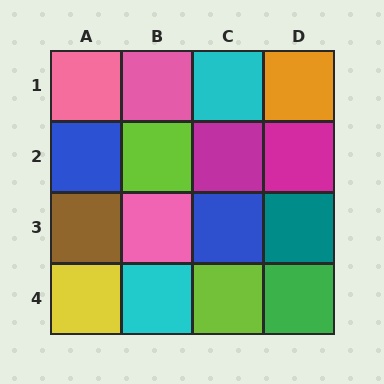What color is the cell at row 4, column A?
Yellow.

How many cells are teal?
1 cell is teal.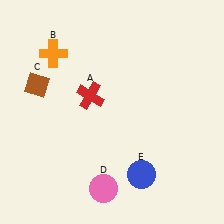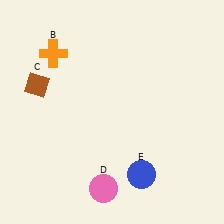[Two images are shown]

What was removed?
The red cross (A) was removed in Image 2.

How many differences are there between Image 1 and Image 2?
There is 1 difference between the two images.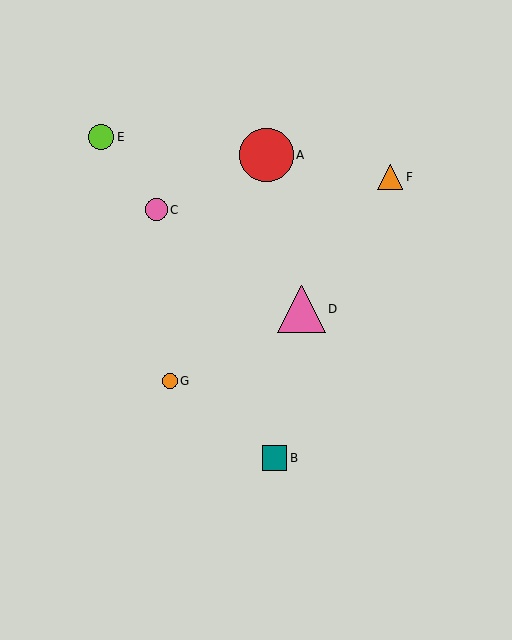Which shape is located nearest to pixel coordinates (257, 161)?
The red circle (labeled A) at (267, 155) is nearest to that location.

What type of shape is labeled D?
Shape D is a pink triangle.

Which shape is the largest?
The red circle (labeled A) is the largest.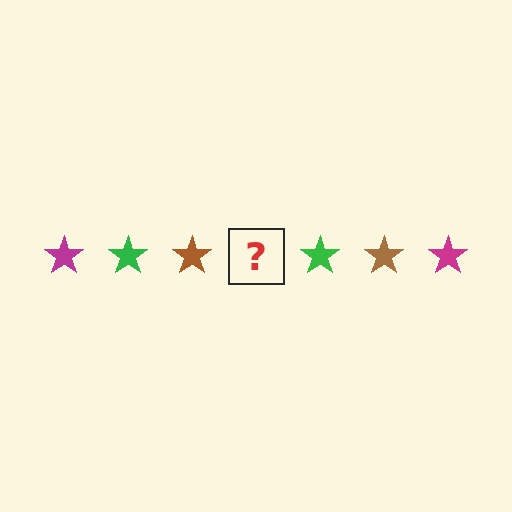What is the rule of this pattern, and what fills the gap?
The rule is that the pattern cycles through magenta, green, brown stars. The gap should be filled with a magenta star.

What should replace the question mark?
The question mark should be replaced with a magenta star.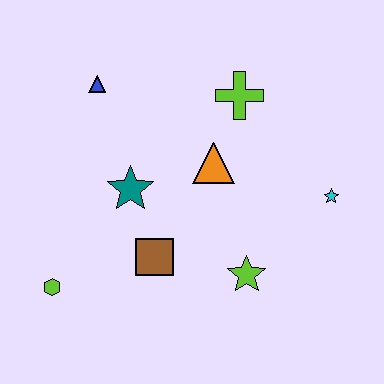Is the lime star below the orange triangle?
Yes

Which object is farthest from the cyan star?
The lime hexagon is farthest from the cyan star.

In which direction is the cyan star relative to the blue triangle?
The cyan star is to the right of the blue triangle.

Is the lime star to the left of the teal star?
No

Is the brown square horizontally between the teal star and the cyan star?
Yes